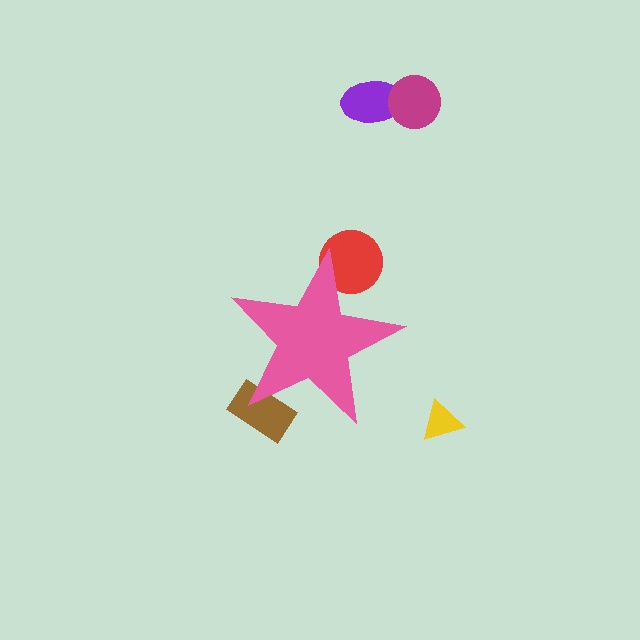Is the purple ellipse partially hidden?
No, the purple ellipse is fully visible.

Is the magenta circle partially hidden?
No, the magenta circle is fully visible.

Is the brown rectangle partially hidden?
Yes, the brown rectangle is partially hidden behind the pink star.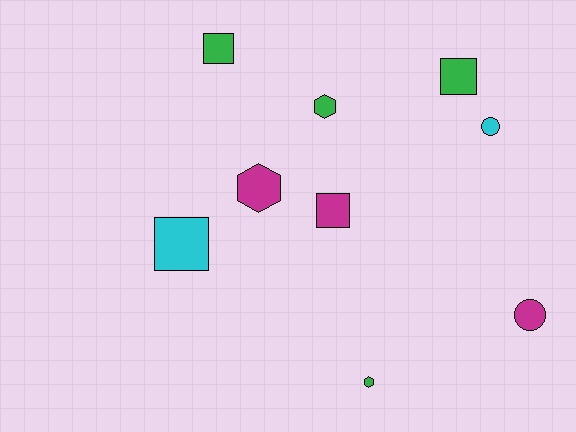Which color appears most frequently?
Green, with 4 objects.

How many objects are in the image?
There are 9 objects.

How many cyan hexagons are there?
There are no cyan hexagons.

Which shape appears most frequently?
Square, with 4 objects.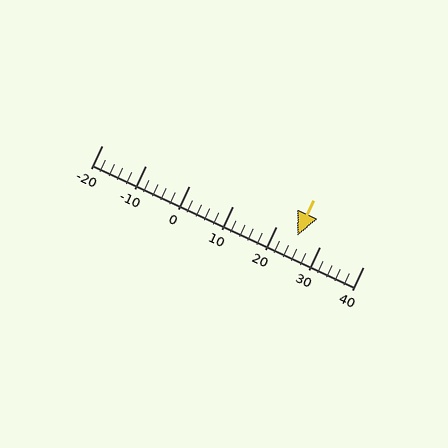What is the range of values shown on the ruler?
The ruler shows values from -20 to 40.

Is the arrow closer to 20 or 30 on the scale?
The arrow is closer to 20.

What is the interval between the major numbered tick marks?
The major tick marks are spaced 10 units apart.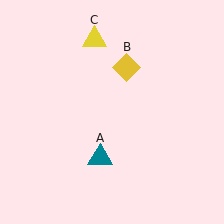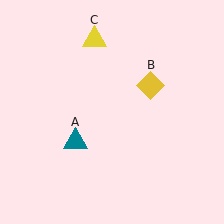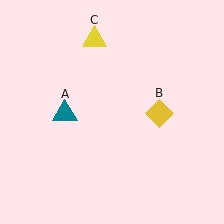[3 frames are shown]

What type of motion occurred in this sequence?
The teal triangle (object A), yellow diamond (object B) rotated clockwise around the center of the scene.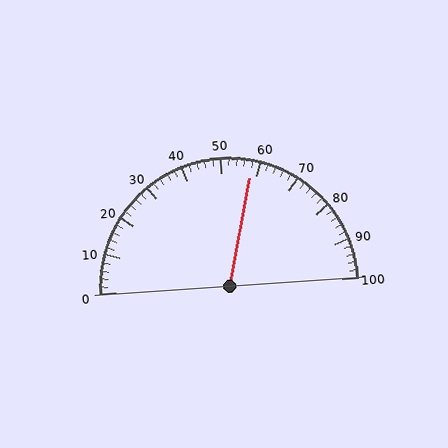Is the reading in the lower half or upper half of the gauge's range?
The reading is in the upper half of the range (0 to 100).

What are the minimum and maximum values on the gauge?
The gauge ranges from 0 to 100.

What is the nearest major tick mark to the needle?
The nearest major tick mark is 60.